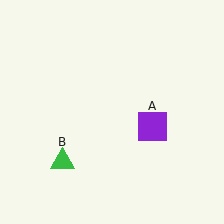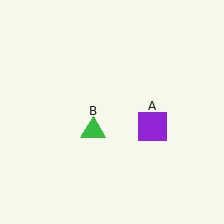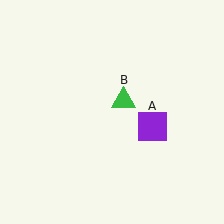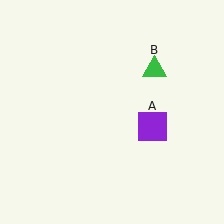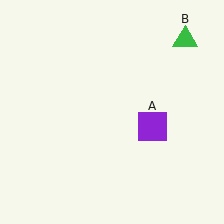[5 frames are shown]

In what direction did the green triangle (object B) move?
The green triangle (object B) moved up and to the right.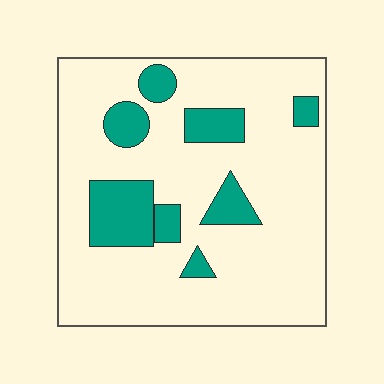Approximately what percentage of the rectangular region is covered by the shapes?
Approximately 20%.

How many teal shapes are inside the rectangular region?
8.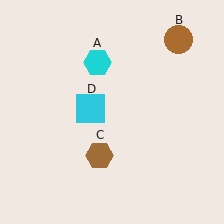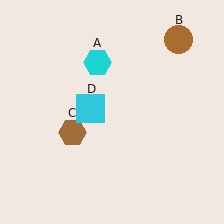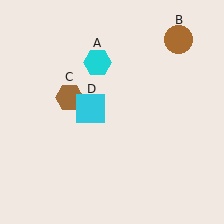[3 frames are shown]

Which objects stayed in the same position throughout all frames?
Cyan hexagon (object A) and brown circle (object B) and cyan square (object D) remained stationary.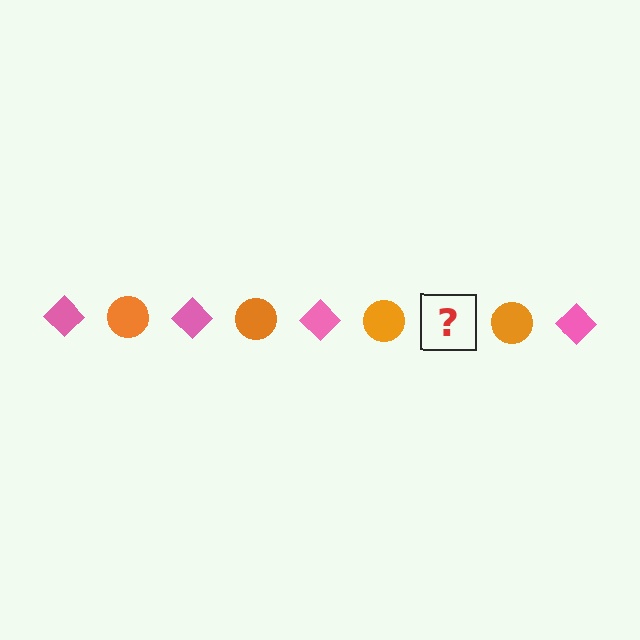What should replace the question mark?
The question mark should be replaced with a pink diamond.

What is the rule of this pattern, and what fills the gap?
The rule is that the pattern alternates between pink diamond and orange circle. The gap should be filled with a pink diamond.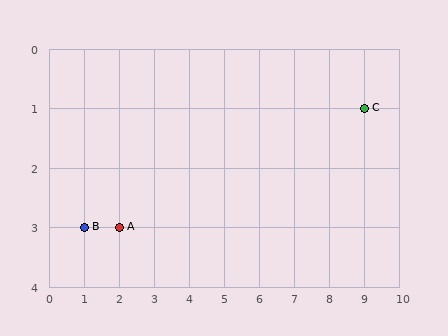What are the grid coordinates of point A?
Point A is at grid coordinates (2, 3).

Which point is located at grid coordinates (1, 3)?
Point B is at (1, 3).